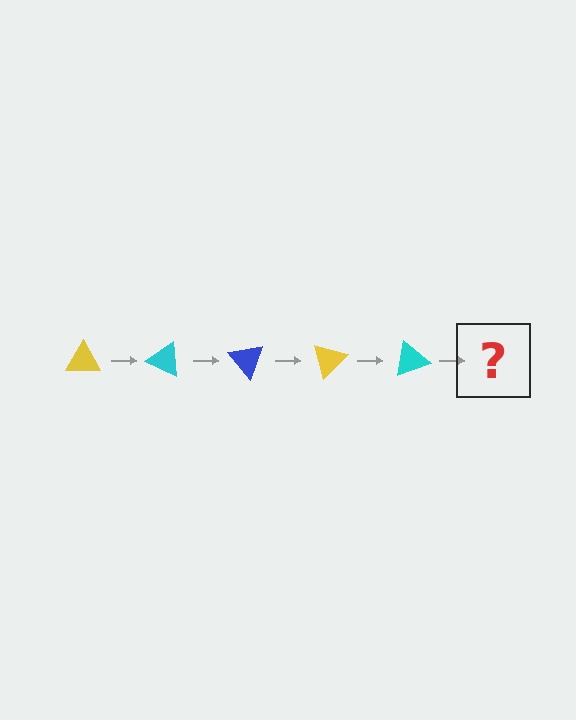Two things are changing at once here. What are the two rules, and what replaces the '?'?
The two rules are that it rotates 25 degrees each step and the color cycles through yellow, cyan, and blue. The '?' should be a blue triangle, rotated 125 degrees from the start.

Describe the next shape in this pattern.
It should be a blue triangle, rotated 125 degrees from the start.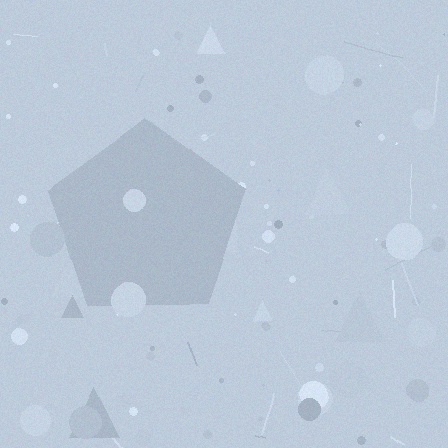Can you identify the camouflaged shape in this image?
The camouflaged shape is a pentagon.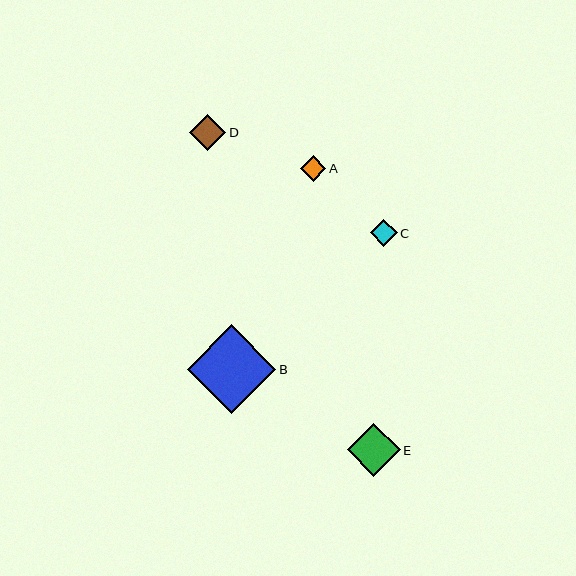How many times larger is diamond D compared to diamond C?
Diamond D is approximately 1.4 times the size of diamond C.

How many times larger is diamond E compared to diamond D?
Diamond E is approximately 1.5 times the size of diamond D.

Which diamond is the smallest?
Diamond A is the smallest with a size of approximately 25 pixels.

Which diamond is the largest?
Diamond B is the largest with a size of approximately 88 pixels.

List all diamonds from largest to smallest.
From largest to smallest: B, E, D, C, A.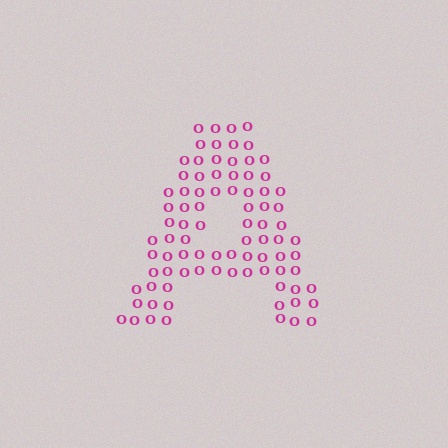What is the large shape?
The large shape is the letter A.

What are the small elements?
The small elements are letter O's.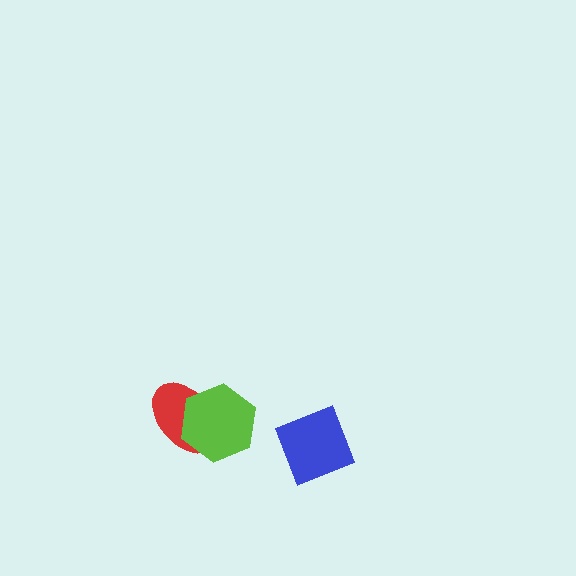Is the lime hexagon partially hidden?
No, no other shape covers it.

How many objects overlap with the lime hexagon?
1 object overlaps with the lime hexagon.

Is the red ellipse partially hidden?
Yes, it is partially covered by another shape.